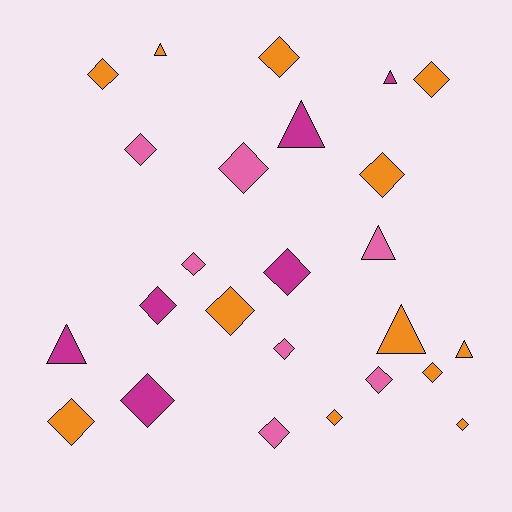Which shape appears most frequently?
Diamond, with 18 objects.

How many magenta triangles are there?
There are 3 magenta triangles.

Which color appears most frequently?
Orange, with 12 objects.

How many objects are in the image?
There are 25 objects.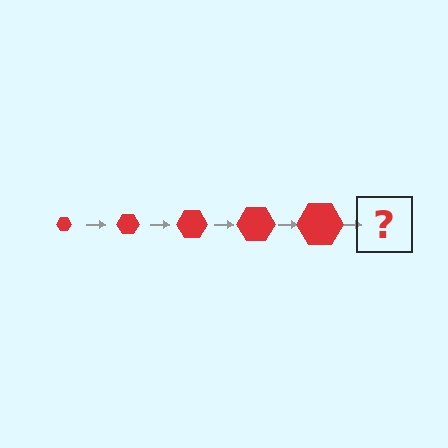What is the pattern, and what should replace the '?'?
The pattern is that the hexagon gets progressively larger each step. The '?' should be a red hexagon, larger than the previous one.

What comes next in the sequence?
The next element should be a red hexagon, larger than the previous one.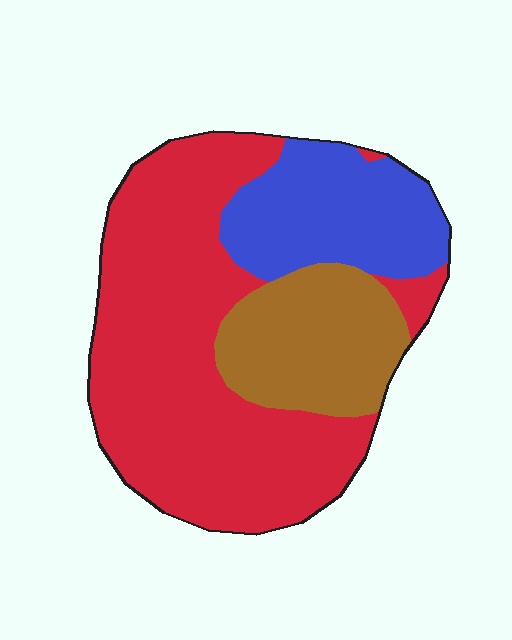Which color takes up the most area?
Red, at roughly 60%.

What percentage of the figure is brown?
Brown takes up about one fifth (1/5) of the figure.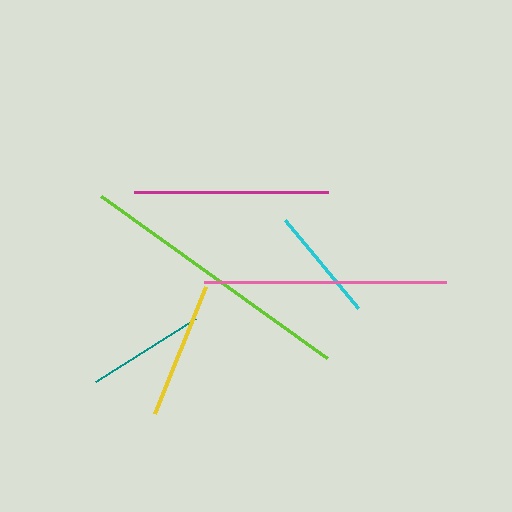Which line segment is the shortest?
The cyan line is the shortest at approximately 115 pixels.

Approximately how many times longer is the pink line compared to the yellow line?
The pink line is approximately 1.8 times the length of the yellow line.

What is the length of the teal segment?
The teal segment is approximately 119 pixels long.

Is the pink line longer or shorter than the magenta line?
The pink line is longer than the magenta line.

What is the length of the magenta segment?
The magenta segment is approximately 193 pixels long.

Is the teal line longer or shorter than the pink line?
The pink line is longer than the teal line.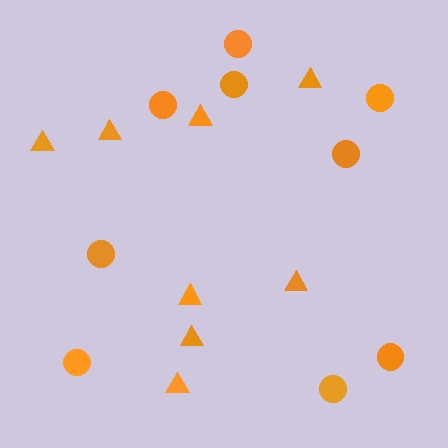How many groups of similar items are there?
There are 2 groups: one group of triangles (8) and one group of circles (9).